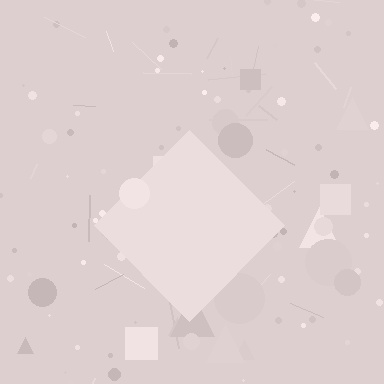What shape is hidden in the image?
A diamond is hidden in the image.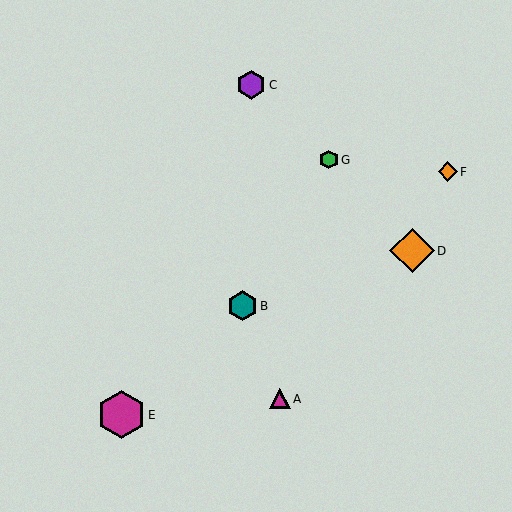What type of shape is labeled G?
Shape G is a green hexagon.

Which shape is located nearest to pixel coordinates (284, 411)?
The magenta triangle (labeled A) at (280, 399) is nearest to that location.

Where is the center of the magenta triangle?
The center of the magenta triangle is at (280, 399).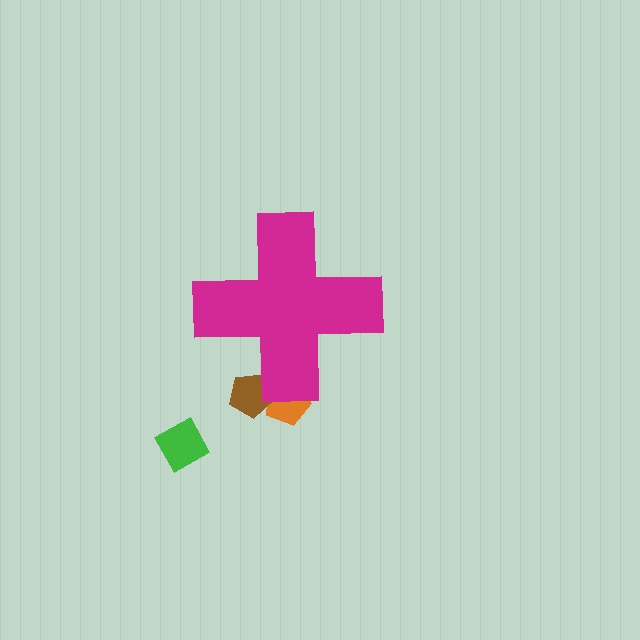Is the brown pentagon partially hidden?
Yes, the brown pentagon is partially hidden behind the magenta cross.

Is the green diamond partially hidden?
No, the green diamond is fully visible.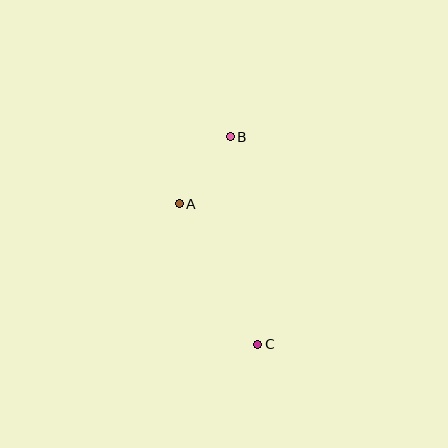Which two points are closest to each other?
Points A and B are closest to each other.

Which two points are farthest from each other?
Points B and C are farthest from each other.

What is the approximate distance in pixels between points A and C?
The distance between A and C is approximately 161 pixels.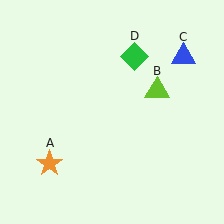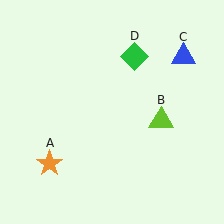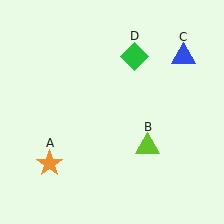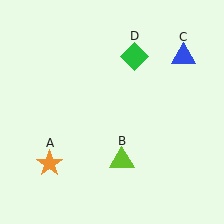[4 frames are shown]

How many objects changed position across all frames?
1 object changed position: lime triangle (object B).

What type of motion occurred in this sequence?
The lime triangle (object B) rotated clockwise around the center of the scene.